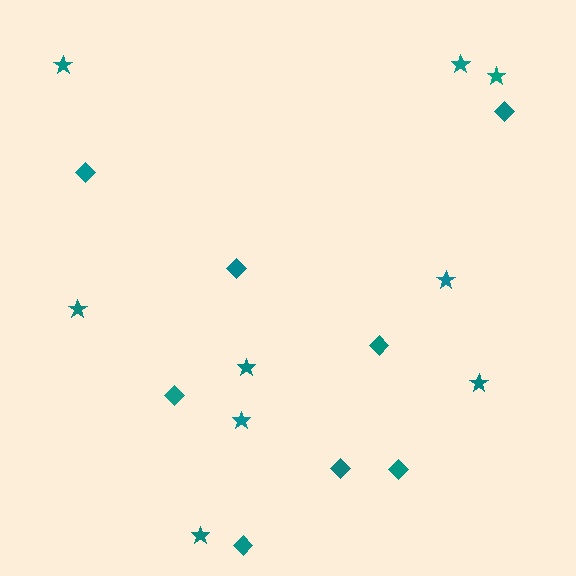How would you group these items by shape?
There are 2 groups: one group of stars (9) and one group of diamonds (8).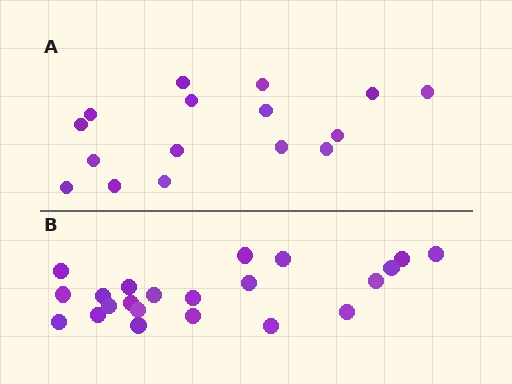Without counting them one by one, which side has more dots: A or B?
Region B (the bottom region) has more dots.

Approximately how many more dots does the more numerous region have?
Region B has about 6 more dots than region A.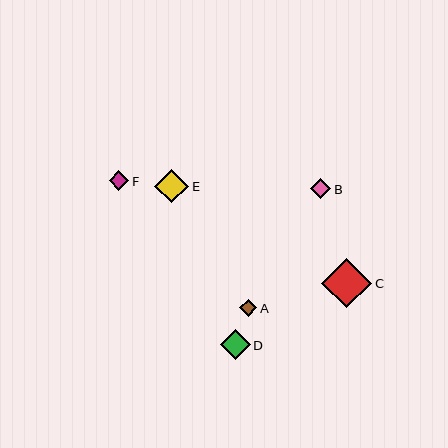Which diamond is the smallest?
Diamond A is the smallest with a size of approximately 18 pixels.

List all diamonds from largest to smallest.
From largest to smallest: C, E, D, B, F, A.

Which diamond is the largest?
Diamond C is the largest with a size of approximately 50 pixels.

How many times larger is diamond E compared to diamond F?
Diamond E is approximately 1.7 times the size of diamond F.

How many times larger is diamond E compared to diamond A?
Diamond E is approximately 1.9 times the size of diamond A.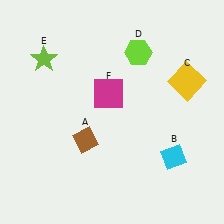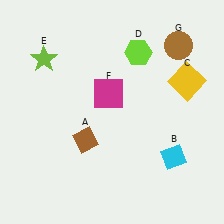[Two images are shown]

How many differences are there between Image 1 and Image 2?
There is 1 difference between the two images.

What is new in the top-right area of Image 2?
A brown circle (G) was added in the top-right area of Image 2.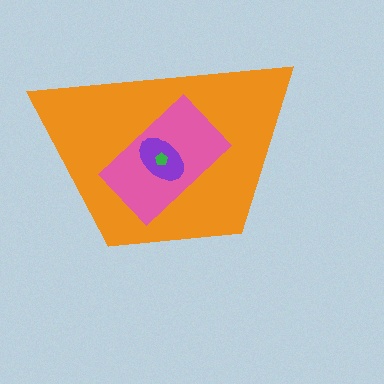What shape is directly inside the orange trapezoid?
The pink rectangle.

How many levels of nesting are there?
4.